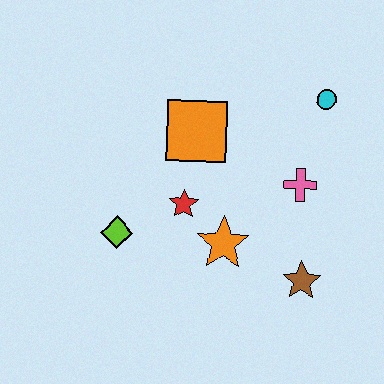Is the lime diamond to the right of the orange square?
No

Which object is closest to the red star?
The orange star is closest to the red star.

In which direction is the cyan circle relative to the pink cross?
The cyan circle is above the pink cross.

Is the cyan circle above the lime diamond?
Yes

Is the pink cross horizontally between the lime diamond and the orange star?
No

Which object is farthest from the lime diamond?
The cyan circle is farthest from the lime diamond.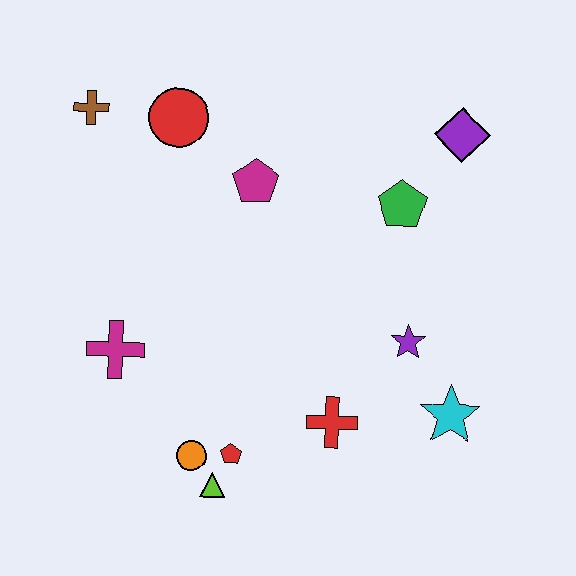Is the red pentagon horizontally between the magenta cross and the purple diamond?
Yes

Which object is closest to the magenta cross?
The orange circle is closest to the magenta cross.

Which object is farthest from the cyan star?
The brown cross is farthest from the cyan star.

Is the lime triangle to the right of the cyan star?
No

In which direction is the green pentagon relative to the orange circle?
The green pentagon is above the orange circle.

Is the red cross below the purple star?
Yes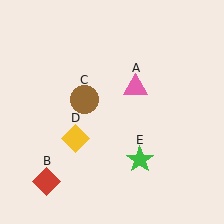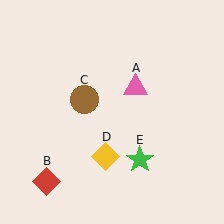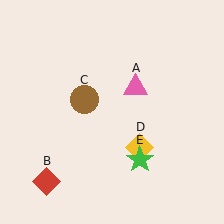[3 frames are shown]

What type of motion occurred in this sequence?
The yellow diamond (object D) rotated counterclockwise around the center of the scene.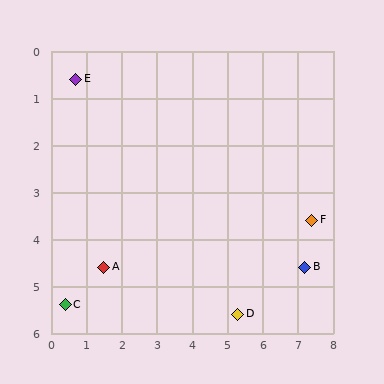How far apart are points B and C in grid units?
Points B and C are about 6.8 grid units apart.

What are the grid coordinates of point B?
Point B is at approximately (7.2, 4.6).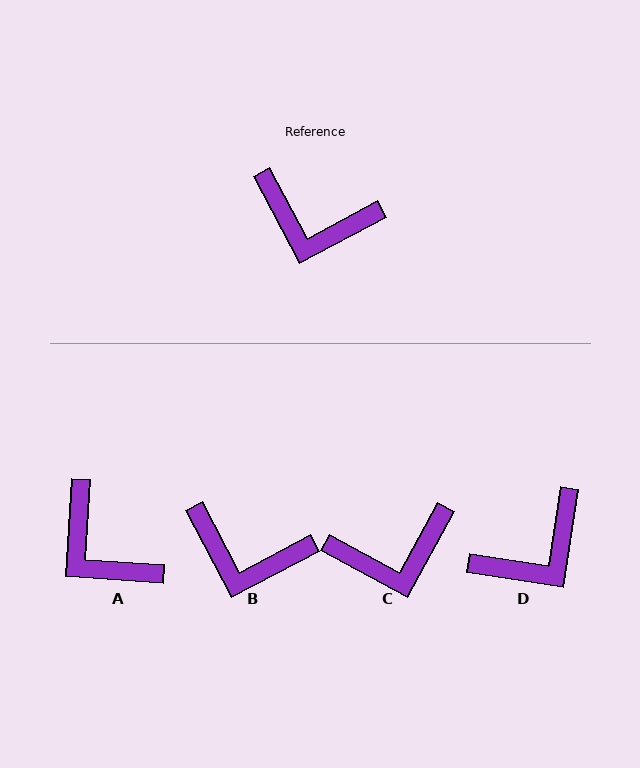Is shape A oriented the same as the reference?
No, it is off by about 32 degrees.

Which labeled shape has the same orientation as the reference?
B.